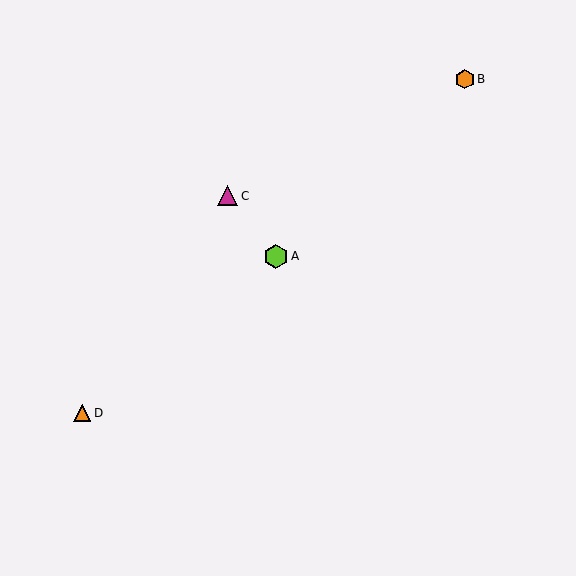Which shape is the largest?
The lime hexagon (labeled A) is the largest.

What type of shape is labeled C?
Shape C is a magenta triangle.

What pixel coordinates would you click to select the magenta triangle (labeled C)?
Click at (227, 196) to select the magenta triangle C.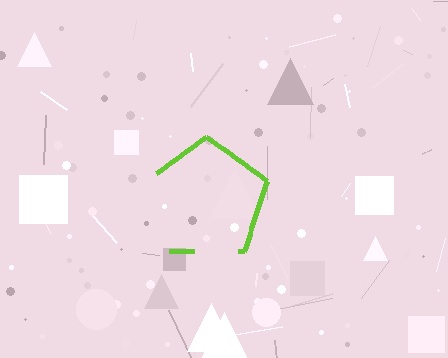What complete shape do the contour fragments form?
The contour fragments form a pentagon.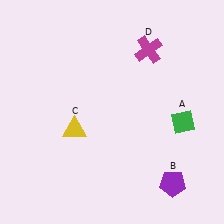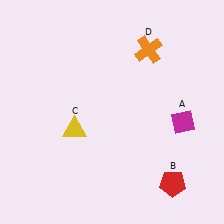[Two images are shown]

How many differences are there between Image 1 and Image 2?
There are 3 differences between the two images.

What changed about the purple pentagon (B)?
In Image 1, B is purple. In Image 2, it changed to red.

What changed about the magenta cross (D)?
In Image 1, D is magenta. In Image 2, it changed to orange.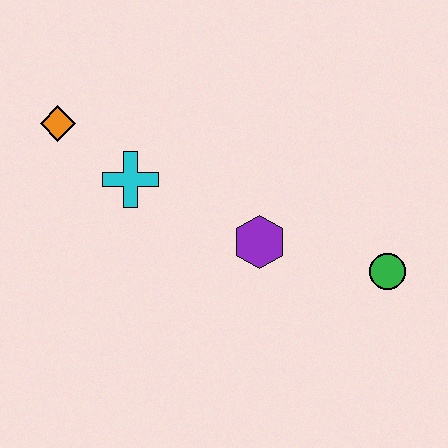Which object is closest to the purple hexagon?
The green circle is closest to the purple hexagon.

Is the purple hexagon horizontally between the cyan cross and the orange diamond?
No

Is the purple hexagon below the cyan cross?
Yes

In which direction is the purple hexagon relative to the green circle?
The purple hexagon is to the left of the green circle.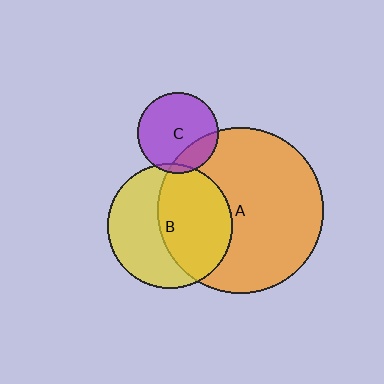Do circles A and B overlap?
Yes.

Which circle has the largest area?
Circle A (orange).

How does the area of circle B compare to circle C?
Approximately 2.4 times.